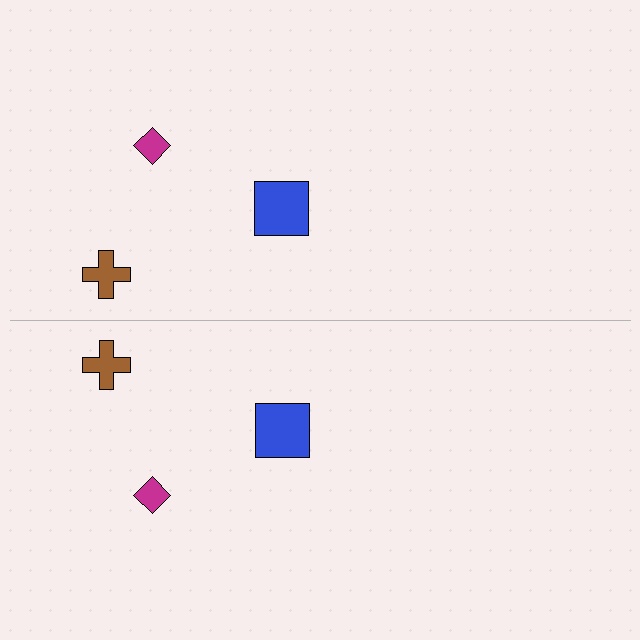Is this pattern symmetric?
Yes, this pattern has bilateral (reflection) symmetry.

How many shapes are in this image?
There are 6 shapes in this image.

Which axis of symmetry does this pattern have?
The pattern has a horizontal axis of symmetry running through the center of the image.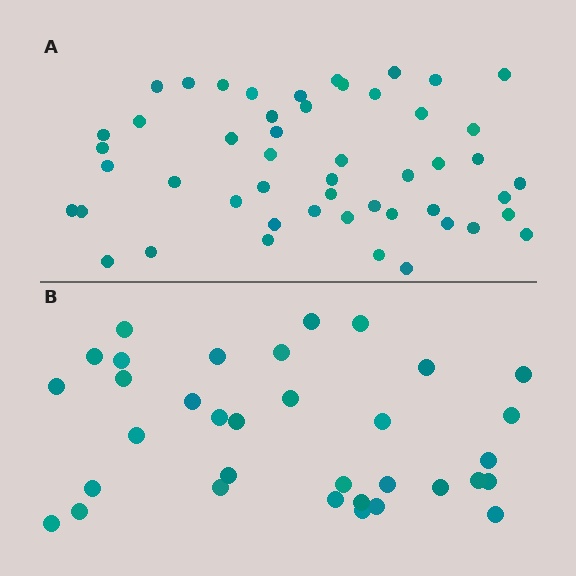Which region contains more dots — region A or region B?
Region A (the top region) has more dots.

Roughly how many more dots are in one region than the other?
Region A has approximately 15 more dots than region B.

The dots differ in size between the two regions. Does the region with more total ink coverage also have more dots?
No. Region B has more total ink coverage because its dots are larger, but region A actually contains more individual dots. Total area can be misleading — the number of items is what matters here.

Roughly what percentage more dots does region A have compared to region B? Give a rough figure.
About 45% more.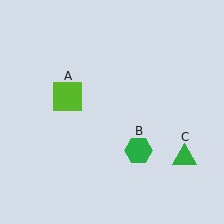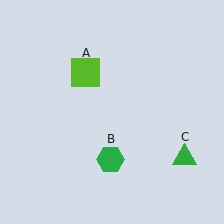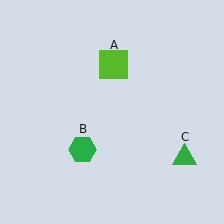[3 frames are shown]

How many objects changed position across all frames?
2 objects changed position: lime square (object A), green hexagon (object B).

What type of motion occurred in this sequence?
The lime square (object A), green hexagon (object B) rotated clockwise around the center of the scene.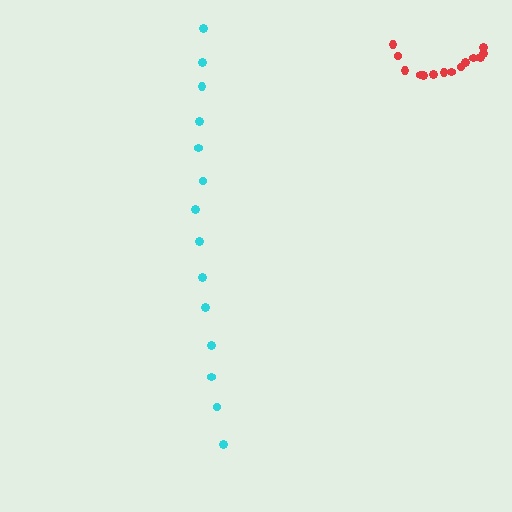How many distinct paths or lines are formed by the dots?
There are 2 distinct paths.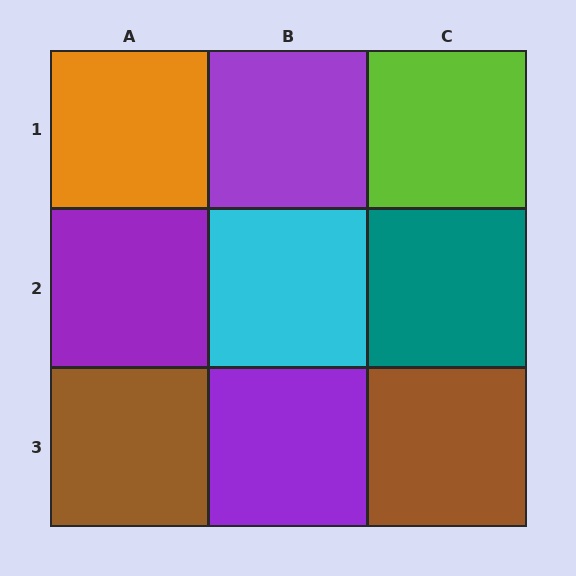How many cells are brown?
2 cells are brown.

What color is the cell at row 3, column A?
Brown.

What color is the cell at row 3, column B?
Purple.